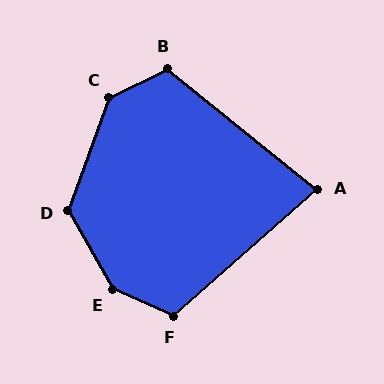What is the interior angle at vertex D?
Approximately 130 degrees (obtuse).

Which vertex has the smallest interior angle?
A, at approximately 80 degrees.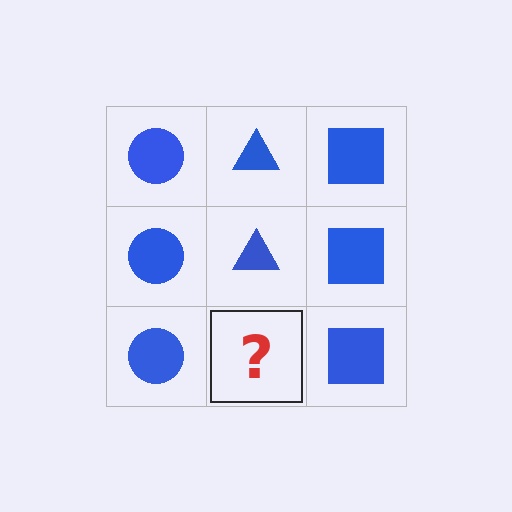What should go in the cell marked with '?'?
The missing cell should contain a blue triangle.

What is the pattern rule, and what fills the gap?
The rule is that each column has a consistent shape. The gap should be filled with a blue triangle.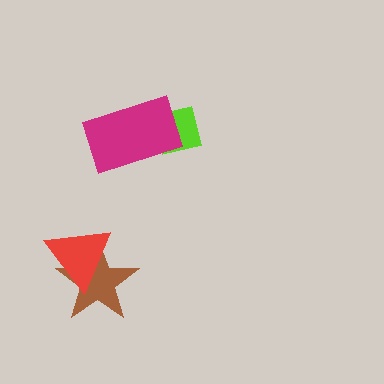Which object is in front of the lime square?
The magenta rectangle is in front of the lime square.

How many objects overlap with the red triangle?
1 object overlaps with the red triangle.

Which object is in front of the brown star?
The red triangle is in front of the brown star.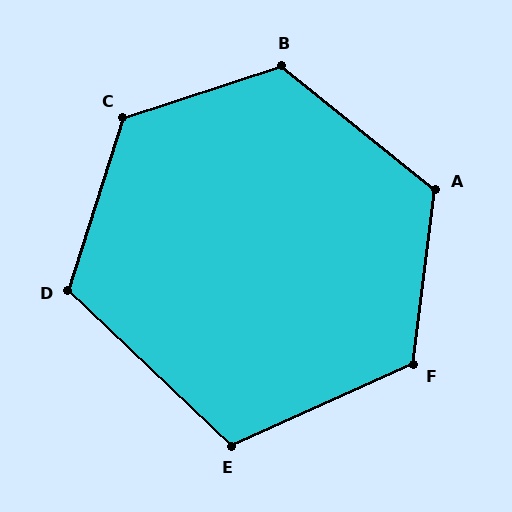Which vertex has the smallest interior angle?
E, at approximately 112 degrees.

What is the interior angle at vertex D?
Approximately 116 degrees (obtuse).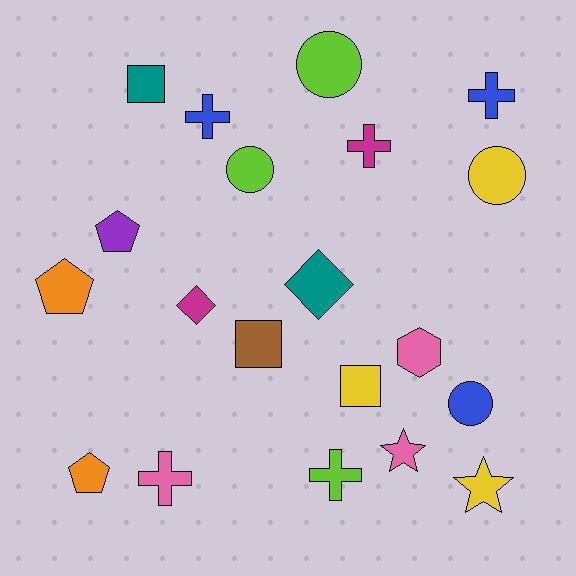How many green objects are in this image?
There are no green objects.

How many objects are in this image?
There are 20 objects.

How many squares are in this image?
There are 3 squares.